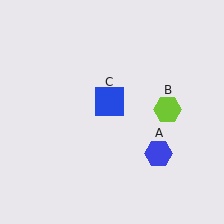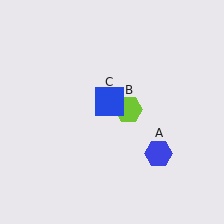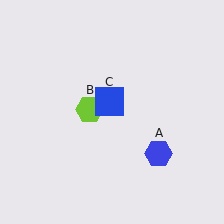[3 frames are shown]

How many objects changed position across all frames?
1 object changed position: lime hexagon (object B).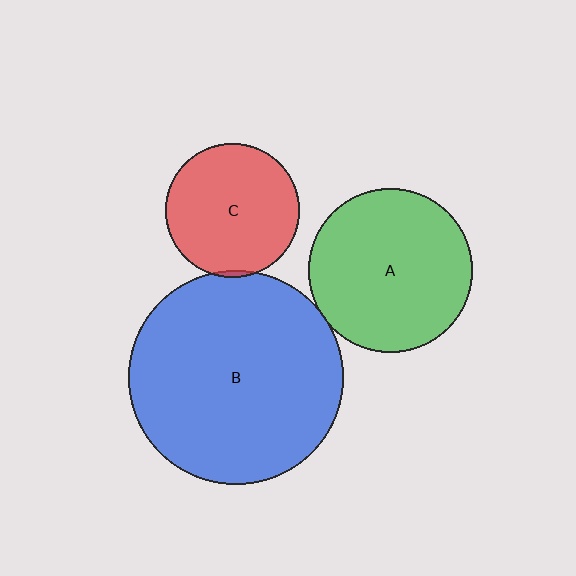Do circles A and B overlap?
Yes.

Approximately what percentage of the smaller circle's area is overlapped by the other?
Approximately 5%.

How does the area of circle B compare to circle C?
Approximately 2.6 times.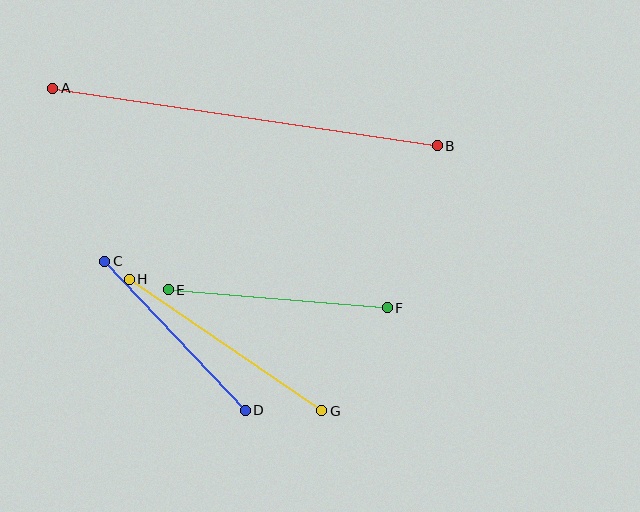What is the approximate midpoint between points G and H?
The midpoint is at approximately (225, 345) pixels.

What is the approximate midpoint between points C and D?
The midpoint is at approximately (175, 336) pixels.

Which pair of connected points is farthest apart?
Points A and B are farthest apart.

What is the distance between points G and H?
The distance is approximately 233 pixels.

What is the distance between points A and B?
The distance is approximately 389 pixels.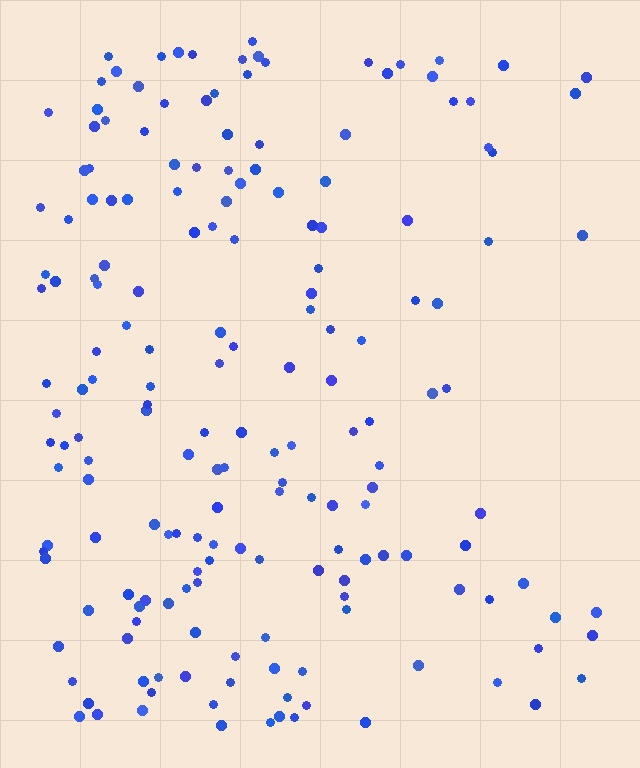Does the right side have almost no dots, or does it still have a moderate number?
Still a moderate number, just noticeably fewer than the left.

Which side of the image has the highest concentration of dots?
The left.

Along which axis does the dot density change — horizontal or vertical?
Horizontal.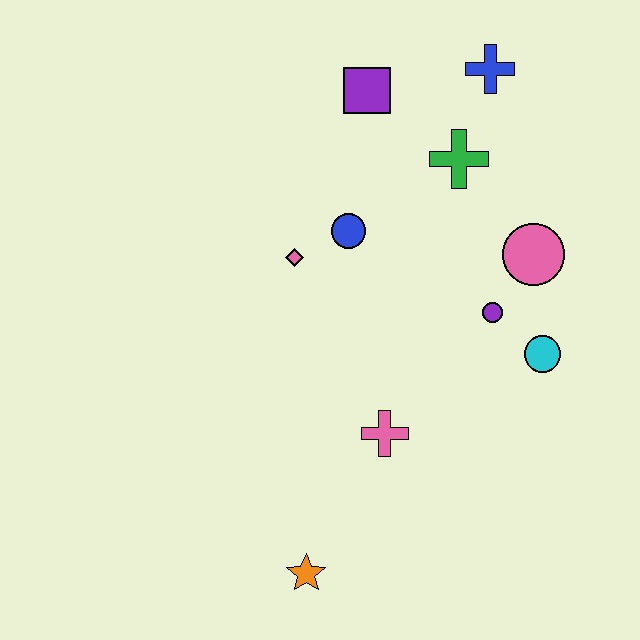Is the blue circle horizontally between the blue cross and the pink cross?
No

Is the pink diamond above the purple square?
No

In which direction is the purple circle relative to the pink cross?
The purple circle is above the pink cross.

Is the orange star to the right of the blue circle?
No